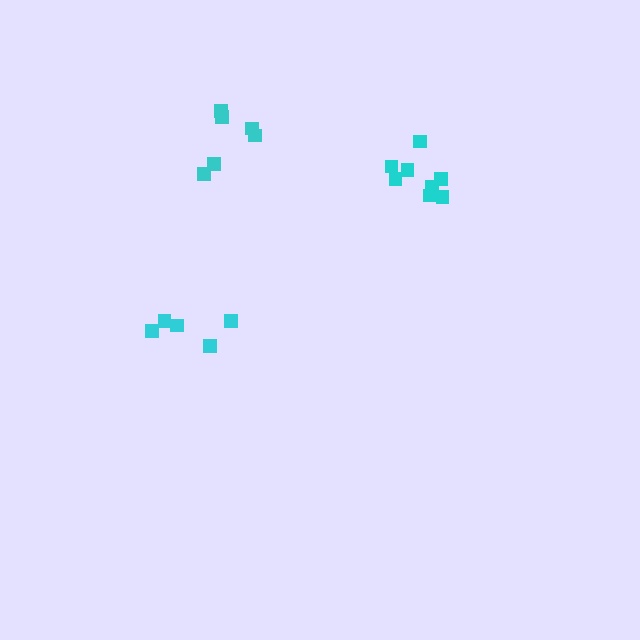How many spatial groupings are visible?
There are 3 spatial groupings.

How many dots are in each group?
Group 1: 8 dots, Group 2: 6 dots, Group 3: 5 dots (19 total).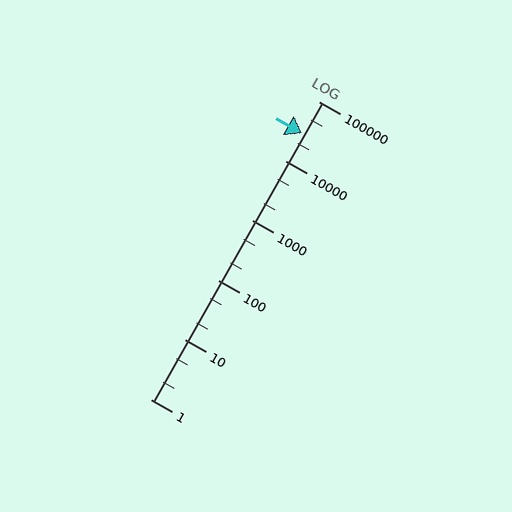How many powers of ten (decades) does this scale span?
The scale spans 5 decades, from 1 to 100000.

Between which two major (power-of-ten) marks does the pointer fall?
The pointer is between 10000 and 100000.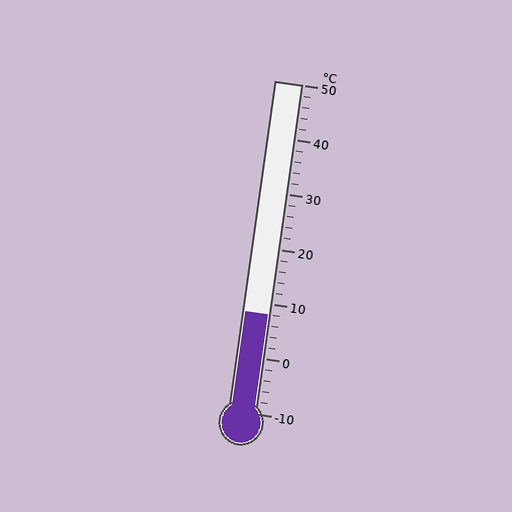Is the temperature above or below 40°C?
The temperature is below 40°C.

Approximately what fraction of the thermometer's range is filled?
The thermometer is filled to approximately 30% of its range.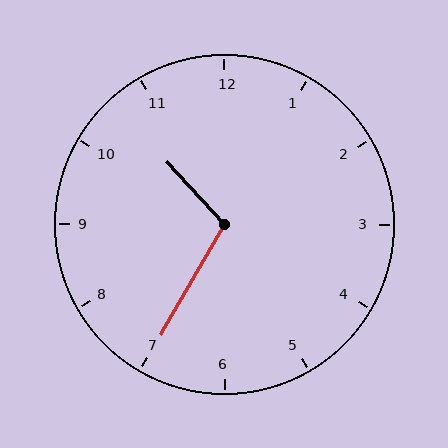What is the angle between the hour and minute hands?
Approximately 108 degrees.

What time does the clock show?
10:35.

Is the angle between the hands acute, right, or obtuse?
It is obtuse.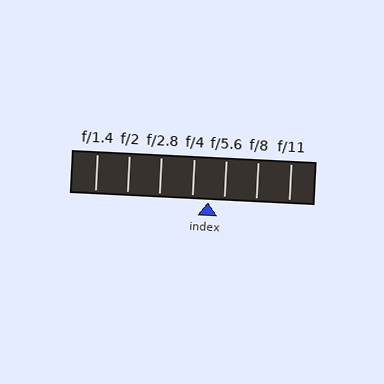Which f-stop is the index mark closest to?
The index mark is closest to f/5.6.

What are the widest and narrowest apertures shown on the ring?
The widest aperture shown is f/1.4 and the narrowest is f/11.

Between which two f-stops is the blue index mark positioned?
The index mark is between f/4 and f/5.6.